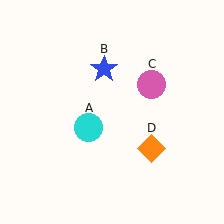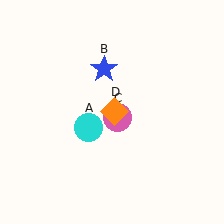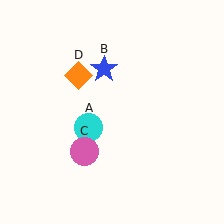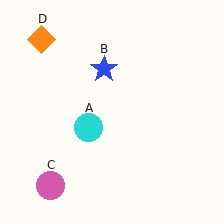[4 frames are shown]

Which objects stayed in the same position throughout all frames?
Cyan circle (object A) and blue star (object B) remained stationary.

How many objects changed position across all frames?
2 objects changed position: pink circle (object C), orange diamond (object D).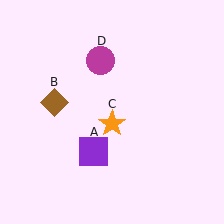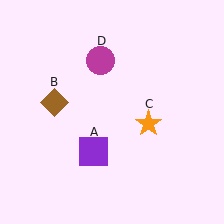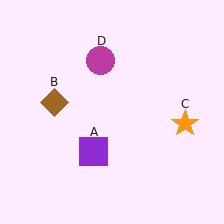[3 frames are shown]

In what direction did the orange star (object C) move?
The orange star (object C) moved right.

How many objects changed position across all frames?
1 object changed position: orange star (object C).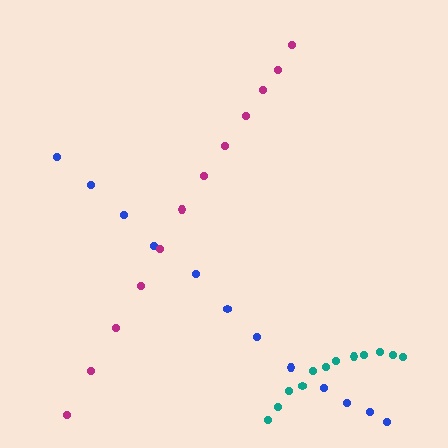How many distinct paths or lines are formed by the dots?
There are 3 distinct paths.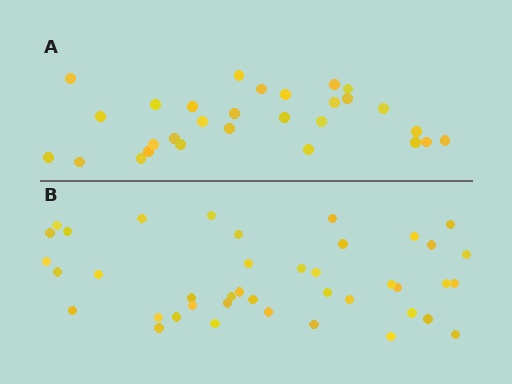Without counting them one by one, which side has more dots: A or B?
Region B (the bottom region) has more dots.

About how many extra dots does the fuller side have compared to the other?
Region B has roughly 12 or so more dots than region A.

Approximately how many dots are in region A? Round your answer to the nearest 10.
About 30 dots. (The exact count is 29, which rounds to 30.)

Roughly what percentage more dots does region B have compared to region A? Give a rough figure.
About 40% more.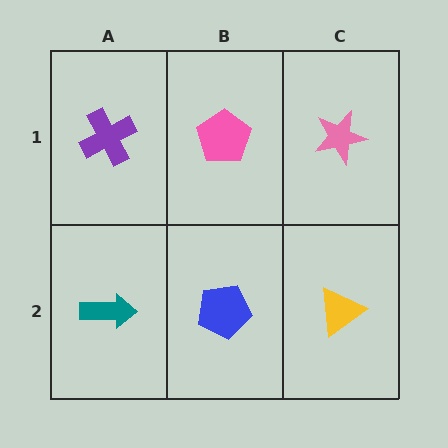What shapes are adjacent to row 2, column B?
A pink pentagon (row 1, column B), a teal arrow (row 2, column A), a yellow triangle (row 2, column C).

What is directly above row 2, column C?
A pink star.